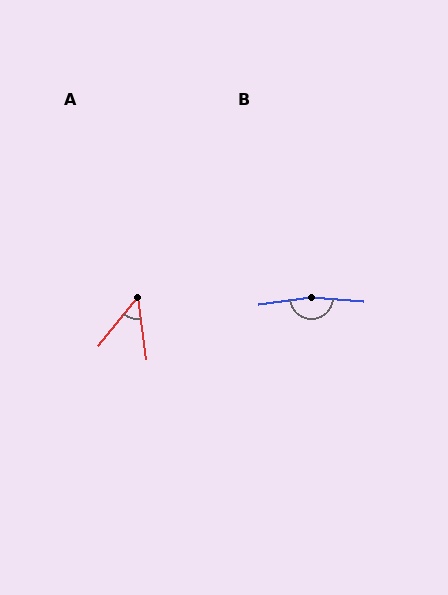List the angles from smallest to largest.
A (48°), B (168°).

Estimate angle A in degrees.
Approximately 48 degrees.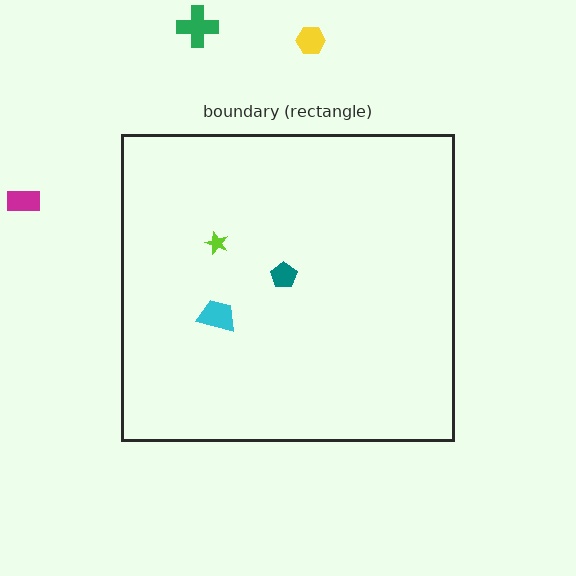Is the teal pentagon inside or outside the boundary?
Inside.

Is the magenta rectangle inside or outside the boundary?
Outside.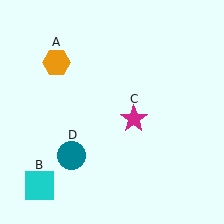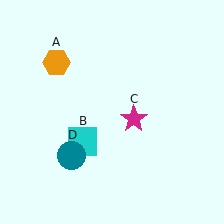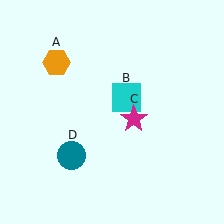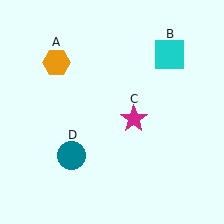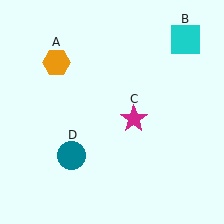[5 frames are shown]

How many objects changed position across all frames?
1 object changed position: cyan square (object B).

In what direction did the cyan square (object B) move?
The cyan square (object B) moved up and to the right.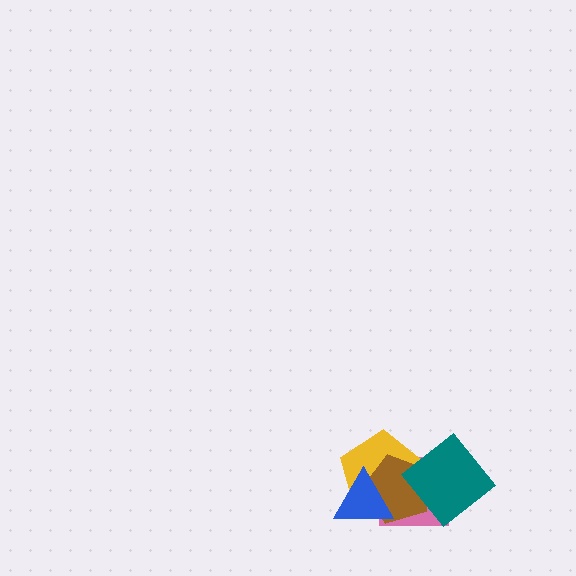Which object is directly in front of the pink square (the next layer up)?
The yellow pentagon is directly in front of the pink square.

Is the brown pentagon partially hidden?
Yes, it is partially covered by another shape.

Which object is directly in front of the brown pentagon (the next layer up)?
The teal diamond is directly in front of the brown pentagon.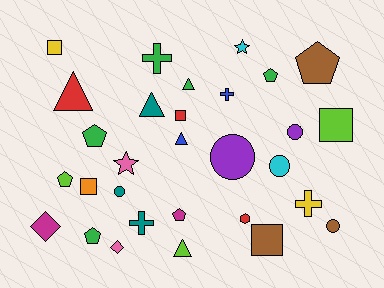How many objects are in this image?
There are 30 objects.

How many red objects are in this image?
There are 3 red objects.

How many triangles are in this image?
There are 5 triangles.